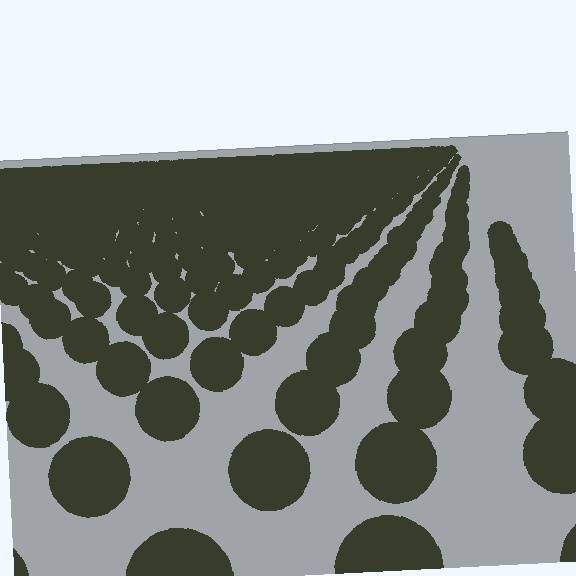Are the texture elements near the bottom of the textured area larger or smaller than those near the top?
Larger. Near the bottom, elements are closer to the viewer and appear at a bigger on-screen size.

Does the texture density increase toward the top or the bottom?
Density increases toward the top.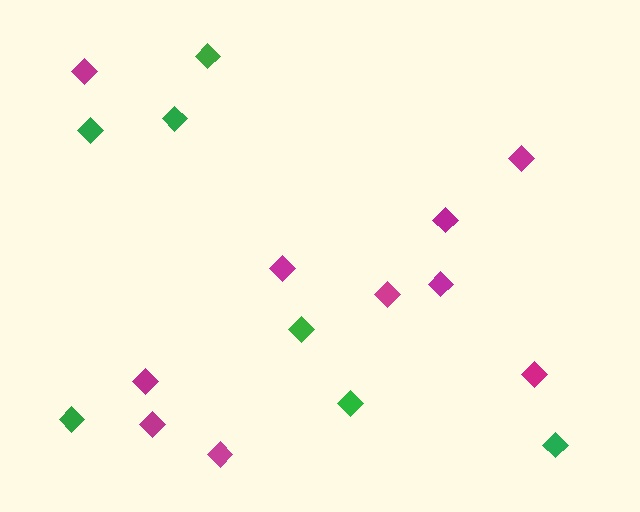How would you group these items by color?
There are 2 groups: one group of magenta diamonds (10) and one group of green diamonds (7).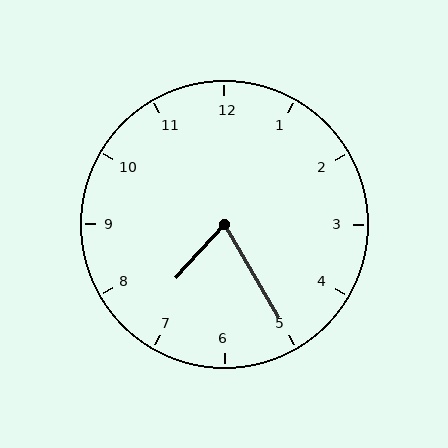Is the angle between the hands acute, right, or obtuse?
It is acute.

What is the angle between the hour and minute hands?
Approximately 72 degrees.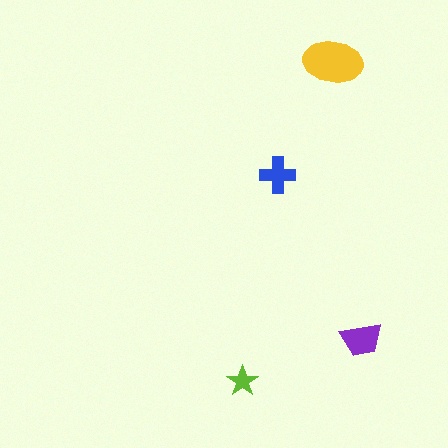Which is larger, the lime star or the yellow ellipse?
The yellow ellipse.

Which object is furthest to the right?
The purple trapezoid is rightmost.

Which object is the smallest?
The lime star.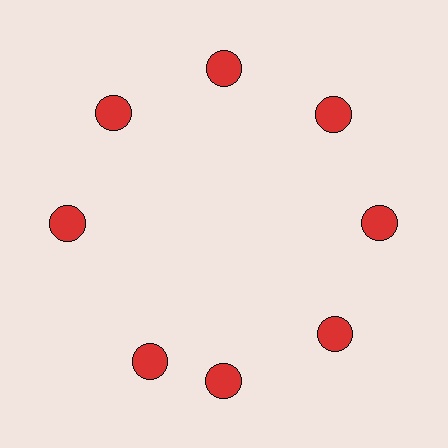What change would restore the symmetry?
The symmetry would be restored by rotating it back into even spacing with its neighbors so that all 8 circles sit at equal angles and equal distance from the center.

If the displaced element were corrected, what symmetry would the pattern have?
It would have 8-fold rotational symmetry — the pattern would map onto itself every 45 degrees.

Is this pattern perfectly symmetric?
No. The 8 red circles are arranged in a ring, but one element near the 8 o'clock position is rotated out of alignment along the ring, breaking the 8-fold rotational symmetry.